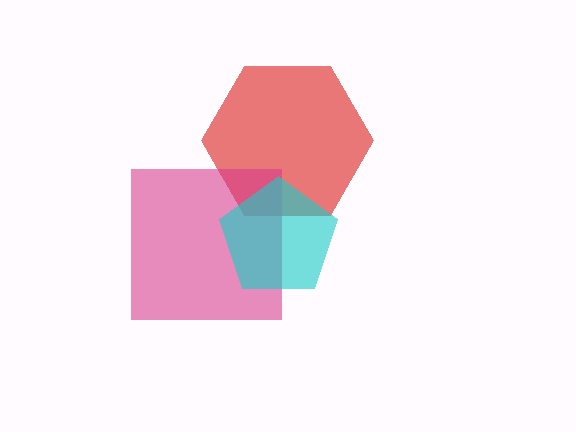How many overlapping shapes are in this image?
There are 3 overlapping shapes in the image.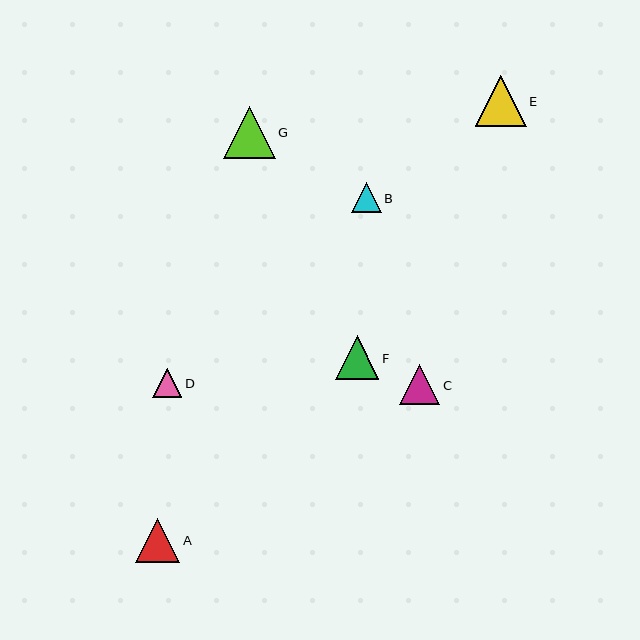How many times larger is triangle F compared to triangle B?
Triangle F is approximately 1.5 times the size of triangle B.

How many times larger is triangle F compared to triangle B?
Triangle F is approximately 1.5 times the size of triangle B.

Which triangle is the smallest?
Triangle D is the smallest with a size of approximately 29 pixels.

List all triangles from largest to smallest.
From largest to smallest: G, E, A, F, C, B, D.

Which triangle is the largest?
Triangle G is the largest with a size of approximately 52 pixels.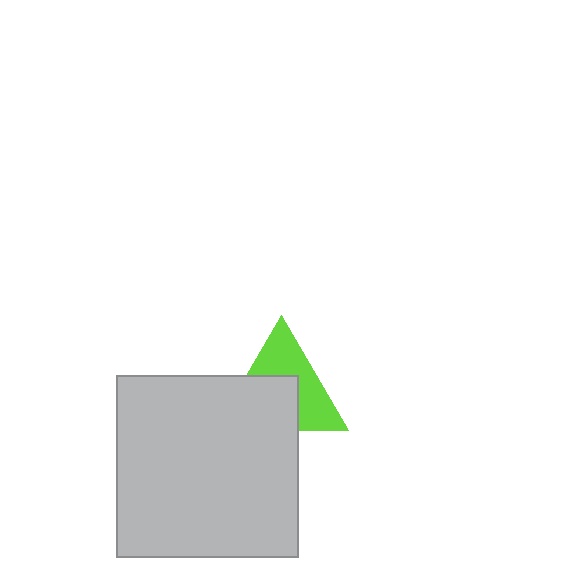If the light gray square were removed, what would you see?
You would see the complete lime triangle.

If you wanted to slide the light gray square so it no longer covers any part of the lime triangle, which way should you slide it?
Slide it down — that is the most direct way to separate the two shapes.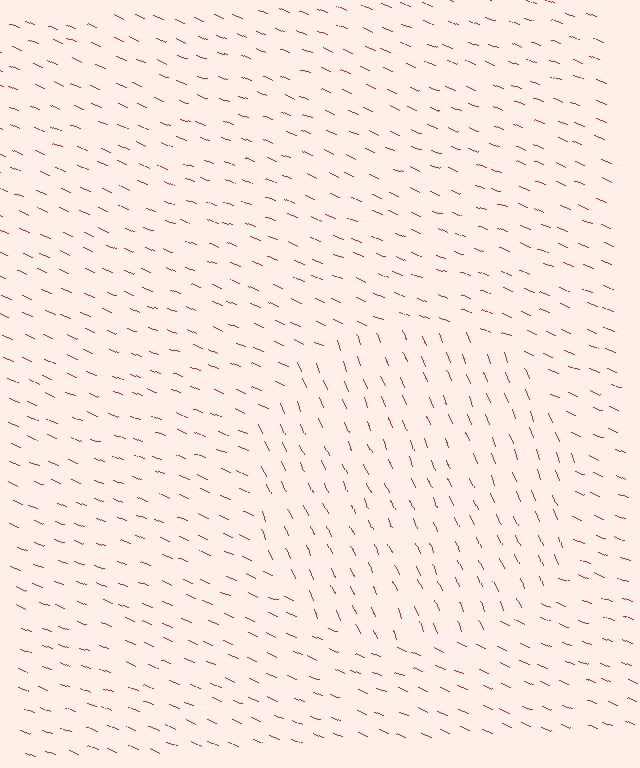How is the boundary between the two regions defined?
The boundary is defined purely by a change in line orientation (approximately 45 degrees difference). All lines are the same color and thickness.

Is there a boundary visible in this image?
Yes, there is a texture boundary formed by a change in line orientation.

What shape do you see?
I see a circle.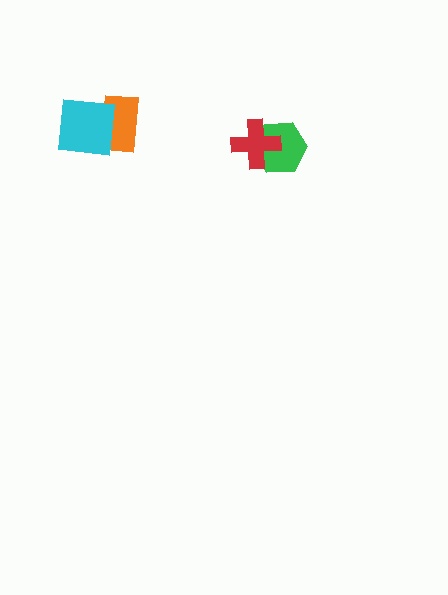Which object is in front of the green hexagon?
The red cross is in front of the green hexagon.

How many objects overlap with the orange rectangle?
1 object overlaps with the orange rectangle.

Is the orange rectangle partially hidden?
Yes, it is partially covered by another shape.